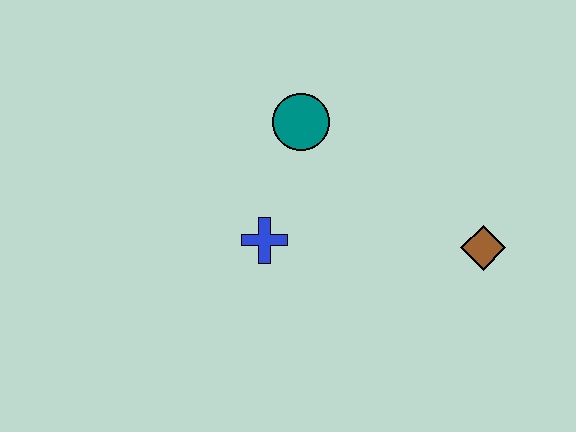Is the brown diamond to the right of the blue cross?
Yes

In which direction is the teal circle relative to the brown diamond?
The teal circle is to the left of the brown diamond.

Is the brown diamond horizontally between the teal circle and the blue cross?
No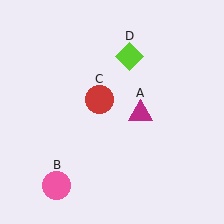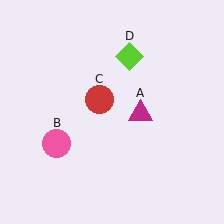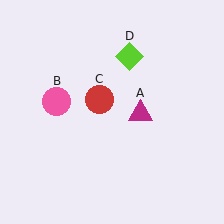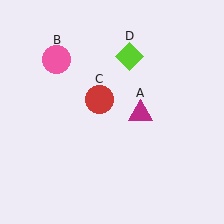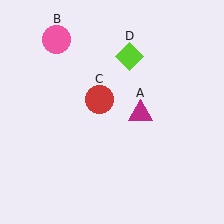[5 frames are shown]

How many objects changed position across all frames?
1 object changed position: pink circle (object B).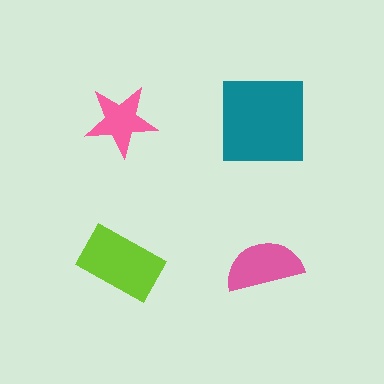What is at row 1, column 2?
A teal square.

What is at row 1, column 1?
A pink star.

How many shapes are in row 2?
2 shapes.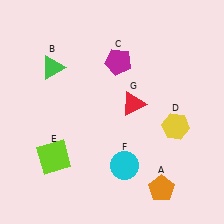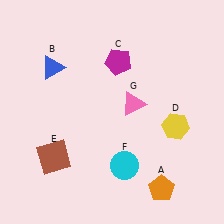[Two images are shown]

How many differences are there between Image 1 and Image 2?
There are 3 differences between the two images.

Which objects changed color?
B changed from green to blue. E changed from lime to brown. G changed from red to pink.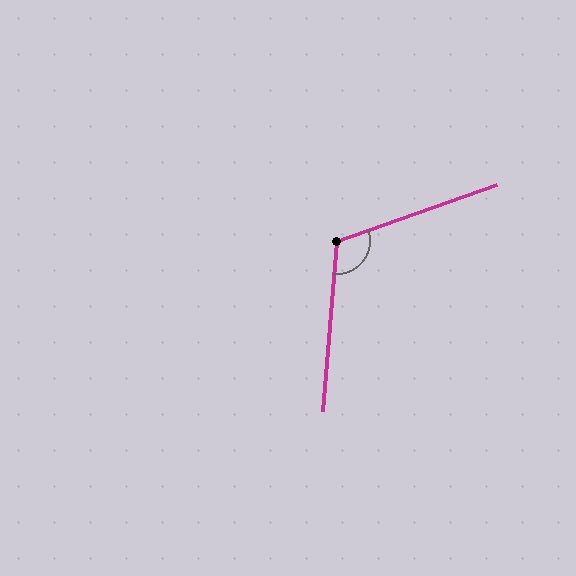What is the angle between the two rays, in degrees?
Approximately 114 degrees.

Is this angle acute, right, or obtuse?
It is obtuse.